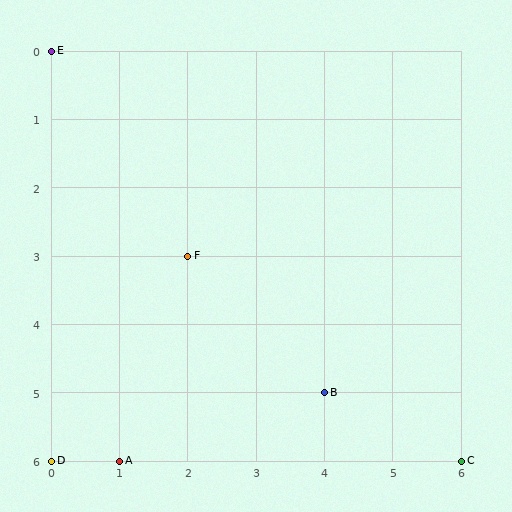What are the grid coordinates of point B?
Point B is at grid coordinates (4, 5).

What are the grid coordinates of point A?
Point A is at grid coordinates (1, 6).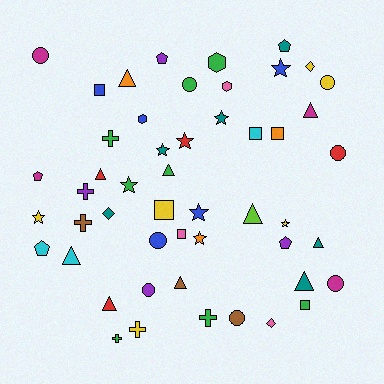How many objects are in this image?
There are 50 objects.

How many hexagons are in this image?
There are 3 hexagons.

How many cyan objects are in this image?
There are 3 cyan objects.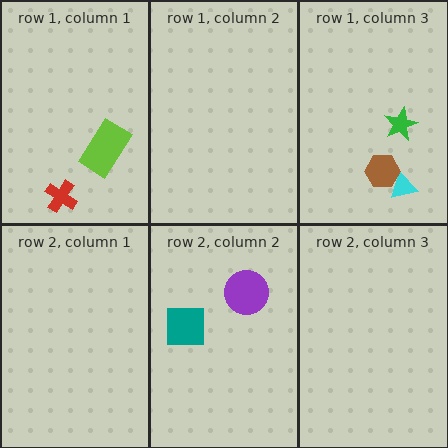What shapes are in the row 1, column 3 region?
The cyan triangle, the brown hexagon, the green star.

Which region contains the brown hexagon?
The row 1, column 3 region.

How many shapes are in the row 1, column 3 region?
3.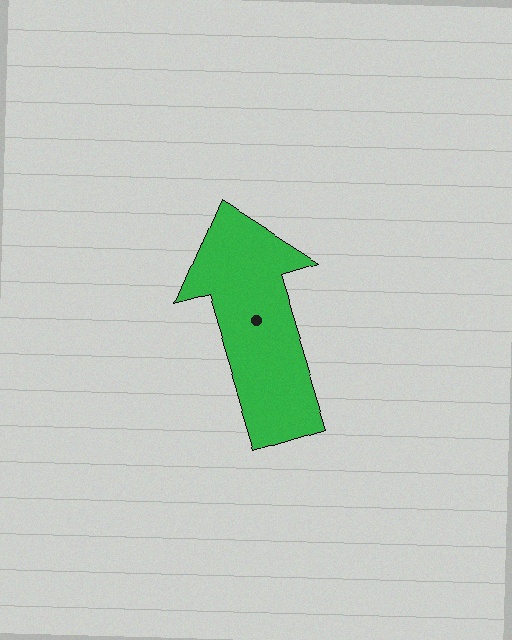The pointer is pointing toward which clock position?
Roughly 11 o'clock.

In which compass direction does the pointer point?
North.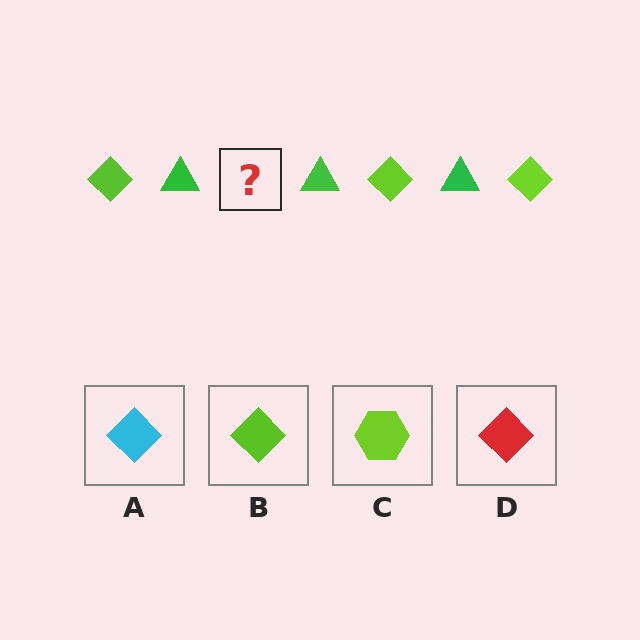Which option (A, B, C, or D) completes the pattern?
B.